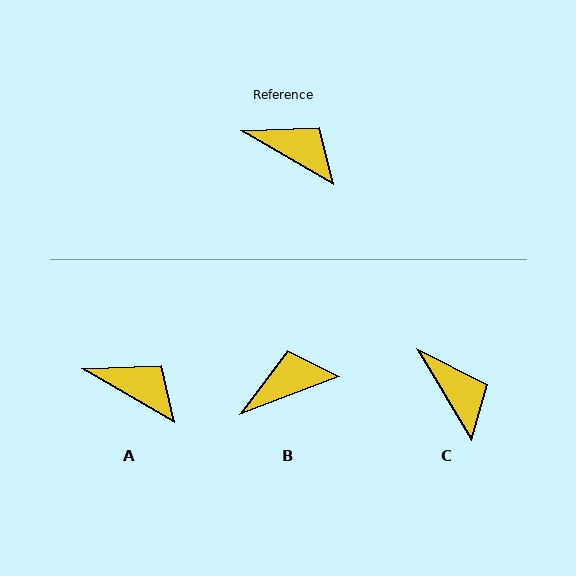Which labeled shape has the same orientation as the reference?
A.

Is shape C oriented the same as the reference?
No, it is off by about 29 degrees.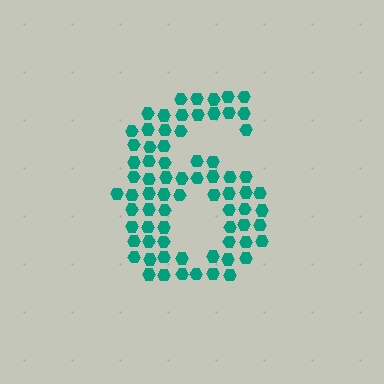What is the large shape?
The large shape is the digit 6.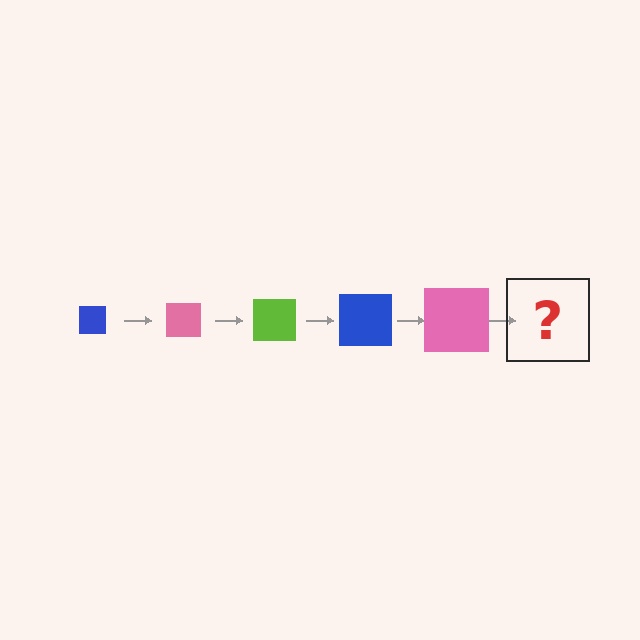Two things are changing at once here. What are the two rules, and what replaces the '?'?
The two rules are that the square grows larger each step and the color cycles through blue, pink, and lime. The '?' should be a lime square, larger than the previous one.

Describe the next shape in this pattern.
It should be a lime square, larger than the previous one.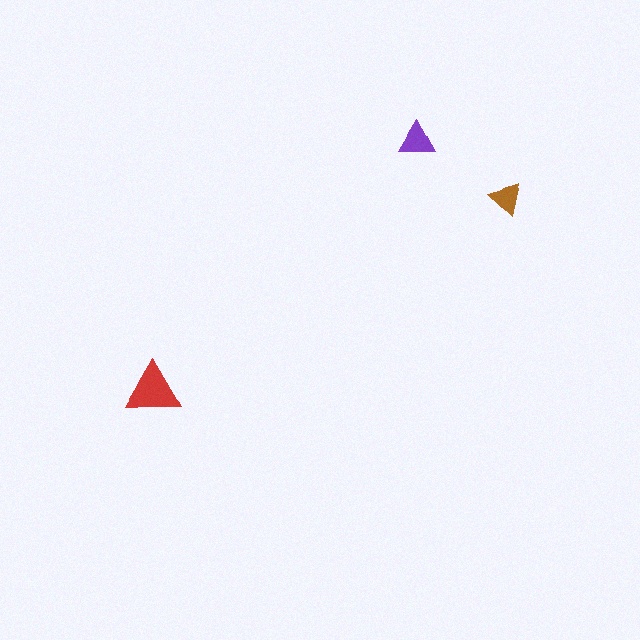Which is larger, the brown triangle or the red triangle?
The red one.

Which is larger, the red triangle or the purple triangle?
The red one.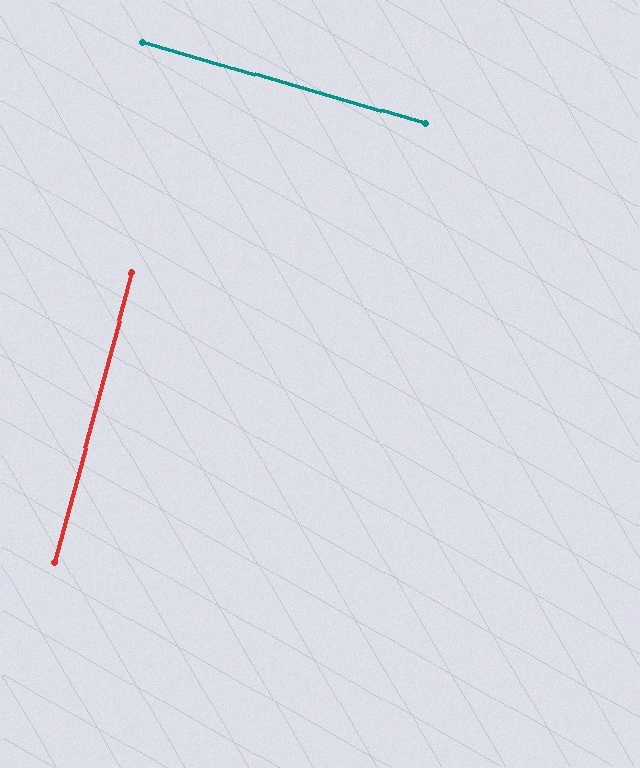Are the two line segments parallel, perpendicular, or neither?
Perpendicular — they meet at approximately 89°.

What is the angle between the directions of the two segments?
Approximately 89 degrees.